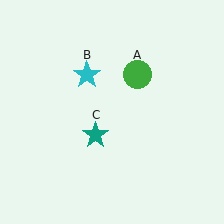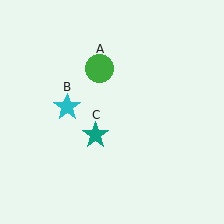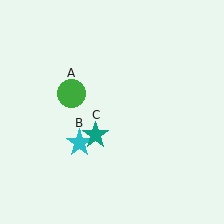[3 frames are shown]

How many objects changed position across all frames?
2 objects changed position: green circle (object A), cyan star (object B).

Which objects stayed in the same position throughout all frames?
Teal star (object C) remained stationary.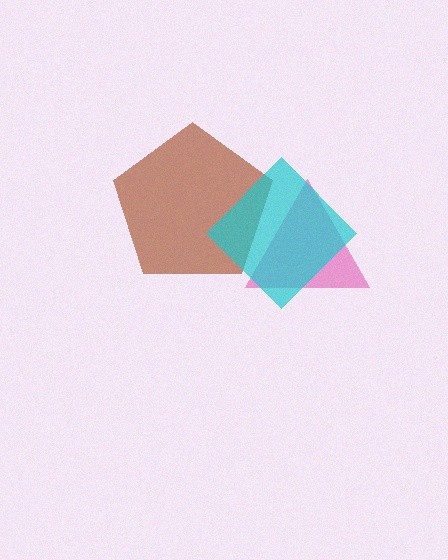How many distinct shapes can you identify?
There are 3 distinct shapes: a pink triangle, a brown pentagon, a cyan diamond.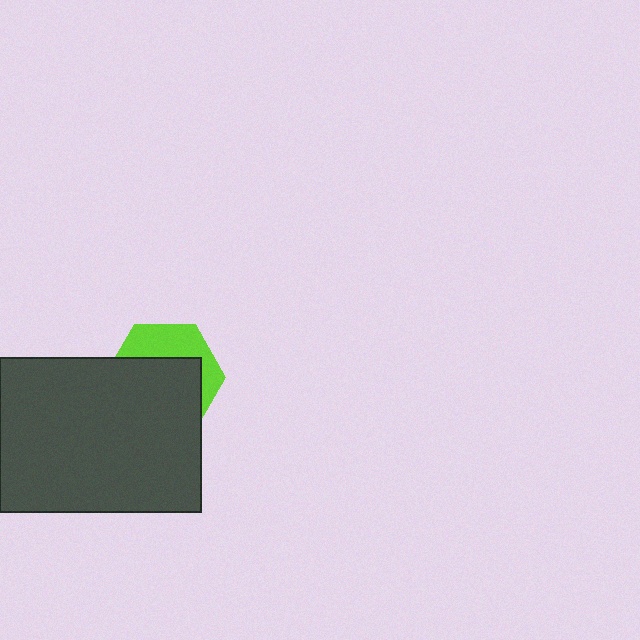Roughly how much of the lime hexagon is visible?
A small part of it is visible (roughly 37%).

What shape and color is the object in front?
The object in front is a dark gray rectangle.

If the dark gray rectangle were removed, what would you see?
You would see the complete lime hexagon.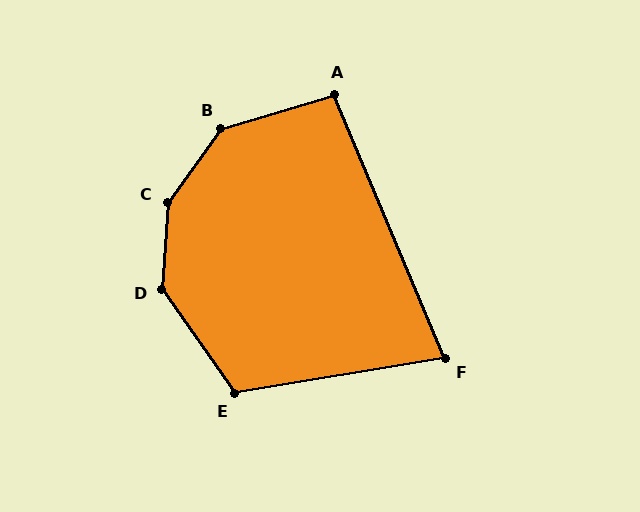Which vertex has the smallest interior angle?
F, at approximately 77 degrees.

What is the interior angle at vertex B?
Approximately 142 degrees (obtuse).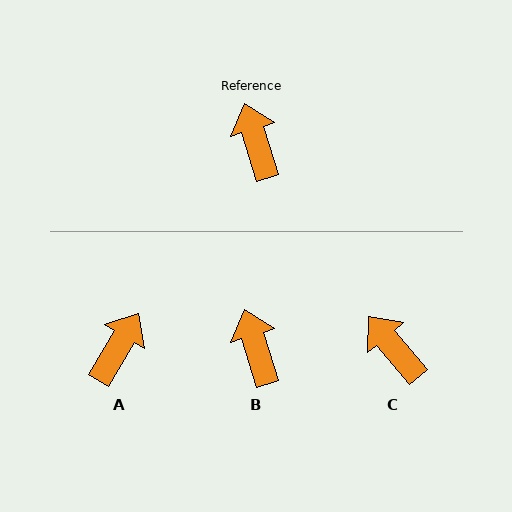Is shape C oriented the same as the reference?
No, it is off by about 22 degrees.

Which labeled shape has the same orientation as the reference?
B.